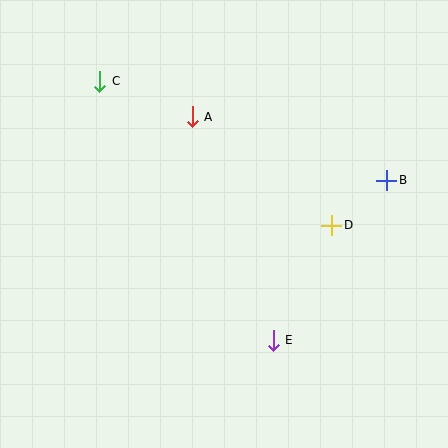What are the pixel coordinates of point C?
Point C is at (100, 81).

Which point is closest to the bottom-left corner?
Point E is closest to the bottom-left corner.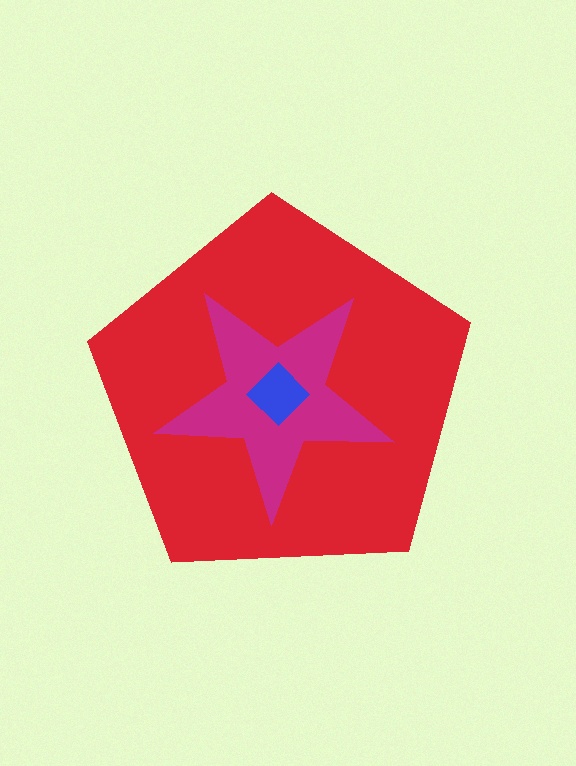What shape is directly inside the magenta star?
The blue diamond.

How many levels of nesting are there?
3.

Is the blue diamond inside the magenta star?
Yes.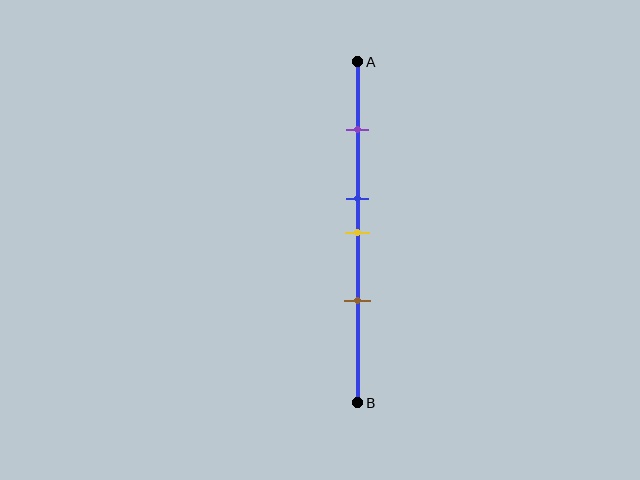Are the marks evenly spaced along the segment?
No, the marks are not evenly spaced.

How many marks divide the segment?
There are 4 marks dividing the segment.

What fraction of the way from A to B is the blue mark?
The blue mark is approximately 40% (0.4) of the way from A to B.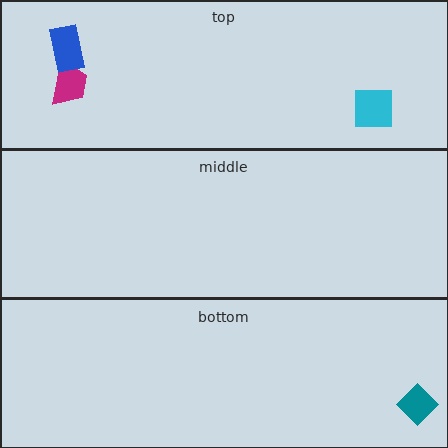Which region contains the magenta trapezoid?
The top region.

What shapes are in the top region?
The cyan square, the magenta trapezoid, the blue rectangle.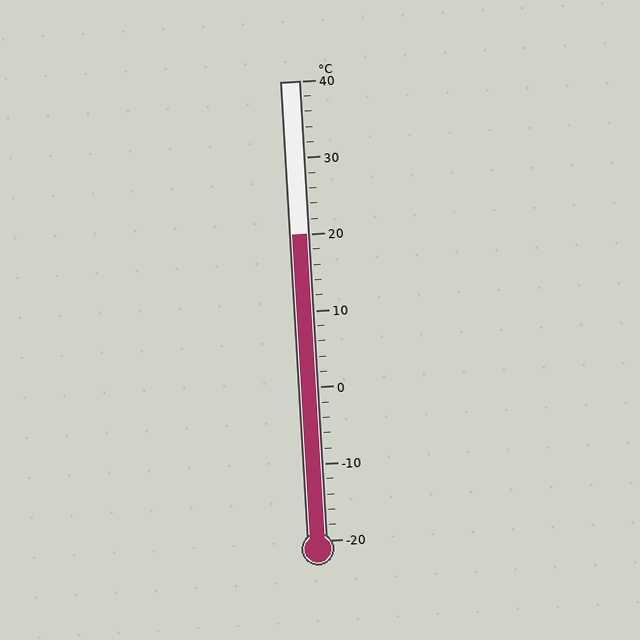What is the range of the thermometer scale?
The thermometer scale ranges from -20°C to 40°C.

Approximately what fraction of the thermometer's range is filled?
The thermometer is filled to approximately 65% of its range.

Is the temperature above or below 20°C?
The temperature is at 20°C.